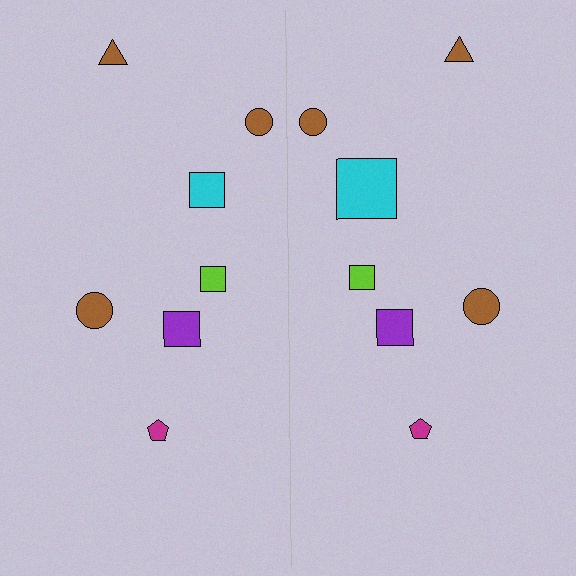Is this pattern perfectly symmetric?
No, the pattern is not perfectly symmetric. The cyan square on the right side has a different size than its mirror counterpart.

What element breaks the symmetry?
The cyan square on the right side has a different size than its mirror counterpart.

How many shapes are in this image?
There are 14 shapes in this image.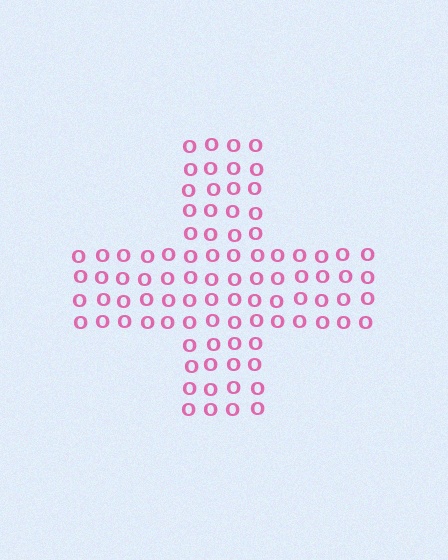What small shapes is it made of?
It is made of small letter O's.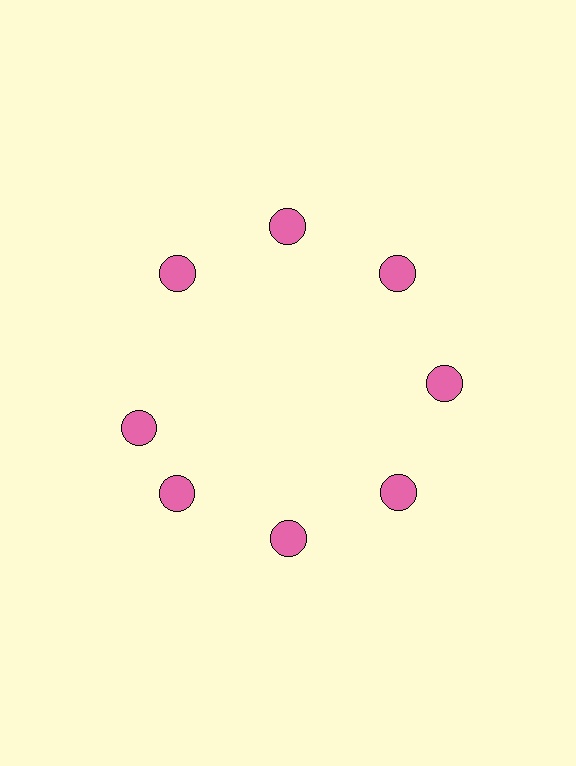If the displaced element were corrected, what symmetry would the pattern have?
It would have 8-fold rotational symmetry — the pattern would map onto itself every 45 degrees.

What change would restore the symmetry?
The symmetry would be restored by rotating it back into even spacing with its neighbors so that all 8 circles sit at equal angles and equal distance from the center.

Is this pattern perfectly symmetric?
No. The 8 pink circles are arranged in a ring, but one element near the 9 o'clock position is rotated out of alignment along the ring, breaking the 8-fold rotational symmetry.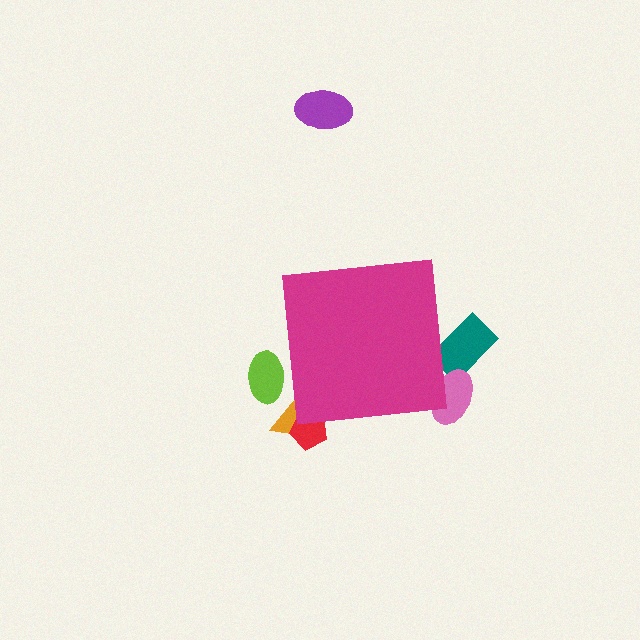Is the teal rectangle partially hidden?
Yes, the teal rectangle is partially hidden behind the magenta square.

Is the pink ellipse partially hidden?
Yes, the pink ellipse is partially hidden behind the magenta square.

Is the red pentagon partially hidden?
Yes, the red pentagon is partially hidden behind the magenta square.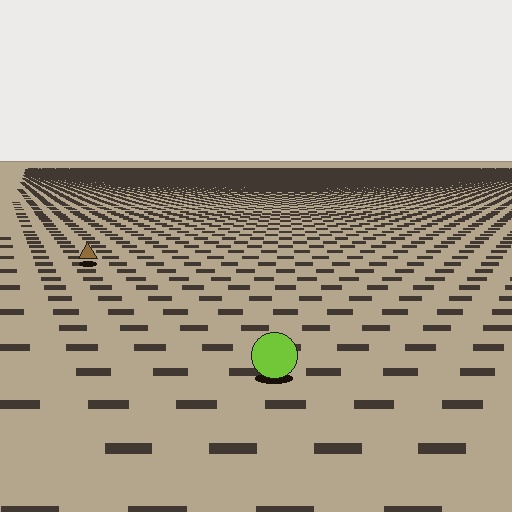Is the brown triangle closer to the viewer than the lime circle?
No. The lime circle is closer — you can tell from the texture gradient: the ground texture is coarser near it.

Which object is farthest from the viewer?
The brown triangle is farthest from the viewer. It appears smaller and the ground texture around it is denser.